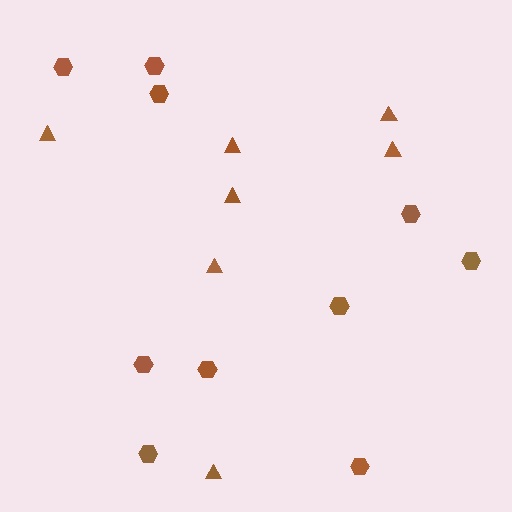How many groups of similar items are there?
There are 2 groups: one group of triangles (7) and one group of hexagons (10).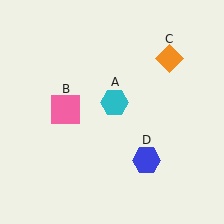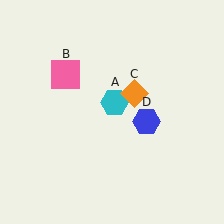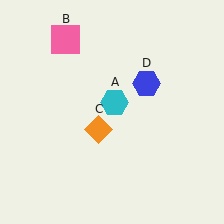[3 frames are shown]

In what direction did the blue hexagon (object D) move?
The blue hexagon (object D) moved up.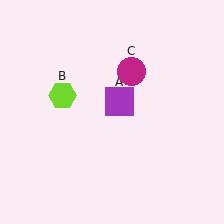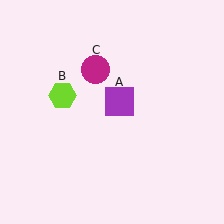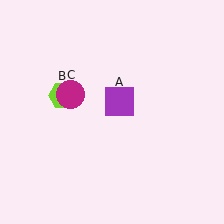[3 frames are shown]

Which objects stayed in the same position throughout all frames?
Purple square (object A) and lime hexagon (object B) remained stationary.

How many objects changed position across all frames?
1 object changed position: magenta circle (object C).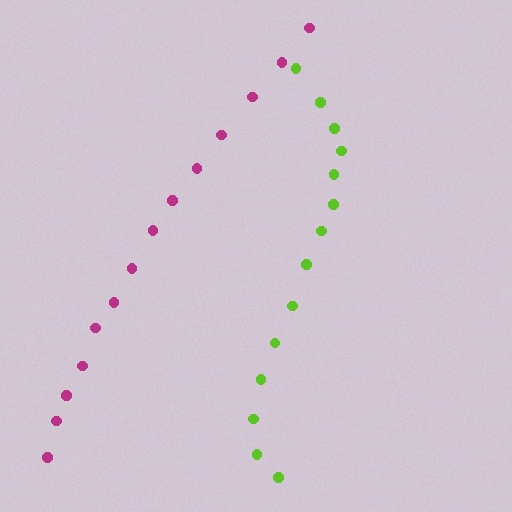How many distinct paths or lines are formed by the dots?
There are 2 distinct paths.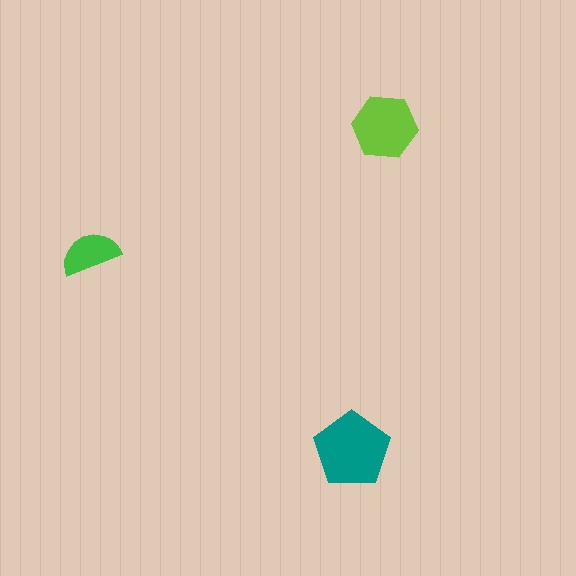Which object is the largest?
The teal pentagon.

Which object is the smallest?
The green semicircle.